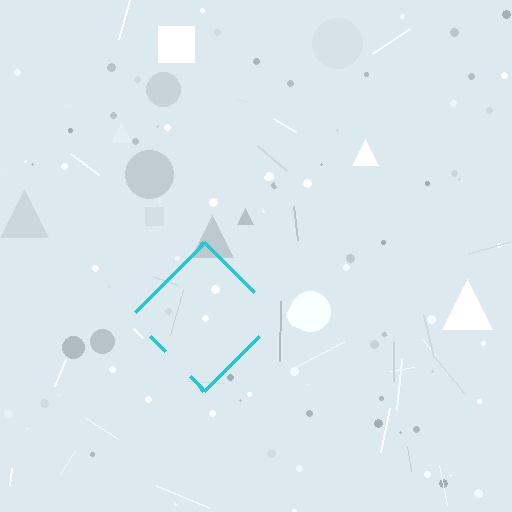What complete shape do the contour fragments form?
The contour fragments form a diamond.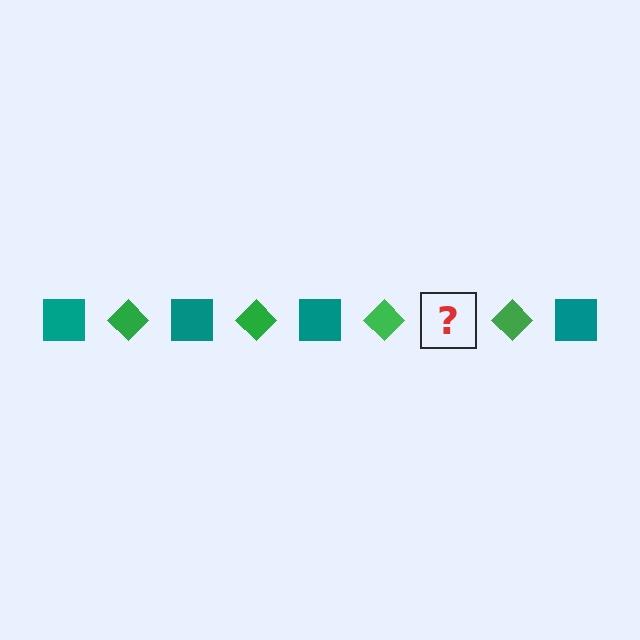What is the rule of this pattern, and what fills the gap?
The rule is that the pattern alternates between teal square and green diamond. The gap should be filled with a teal square.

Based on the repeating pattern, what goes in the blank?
The blank should be a teal square.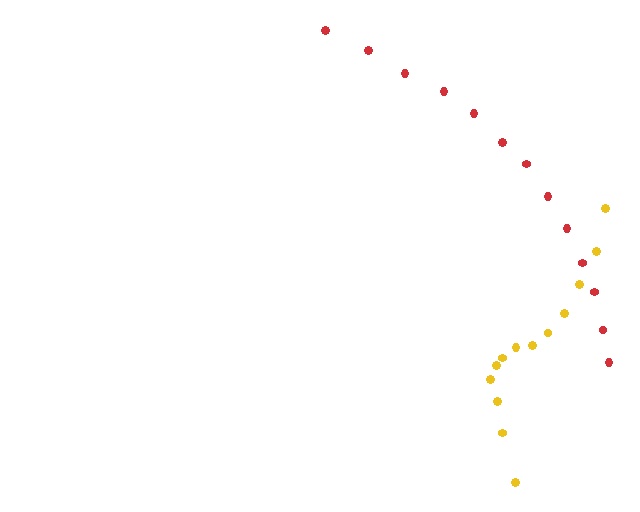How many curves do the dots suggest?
There are 2 distinct paths.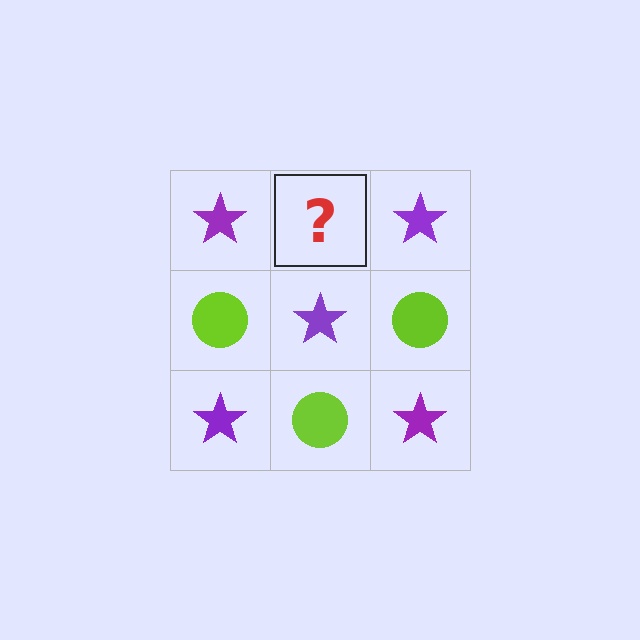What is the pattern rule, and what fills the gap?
The rule is that it alternates purple star and lime circle in a checkerboard pattern. The gap should be filled with a lime circle.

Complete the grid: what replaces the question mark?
The question mark should be replaced with a lime circle.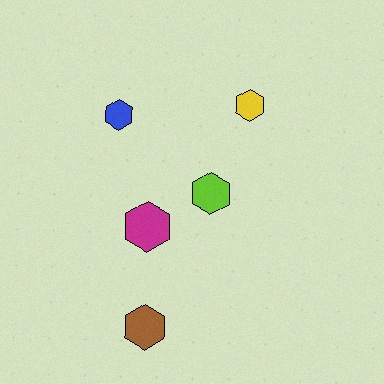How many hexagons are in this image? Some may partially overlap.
There are 5 hexagons.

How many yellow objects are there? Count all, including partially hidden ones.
There is 1 yellow object.